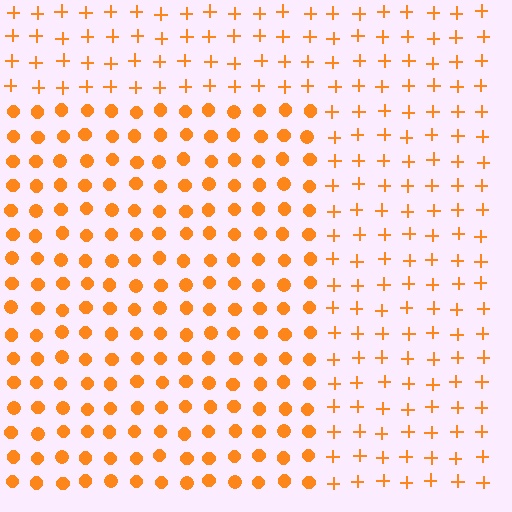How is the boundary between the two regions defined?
The boundary is defined by a change in element shape: circles inside vs. plus signs outside. All elements share the same color and spacing.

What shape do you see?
I see a rectangle.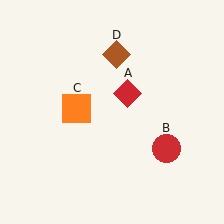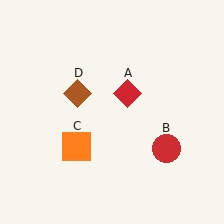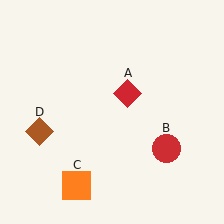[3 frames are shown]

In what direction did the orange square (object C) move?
The orange square (object C) moved down.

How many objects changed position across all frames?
2 objects changed position: orange square (object C), brown diamond (object D).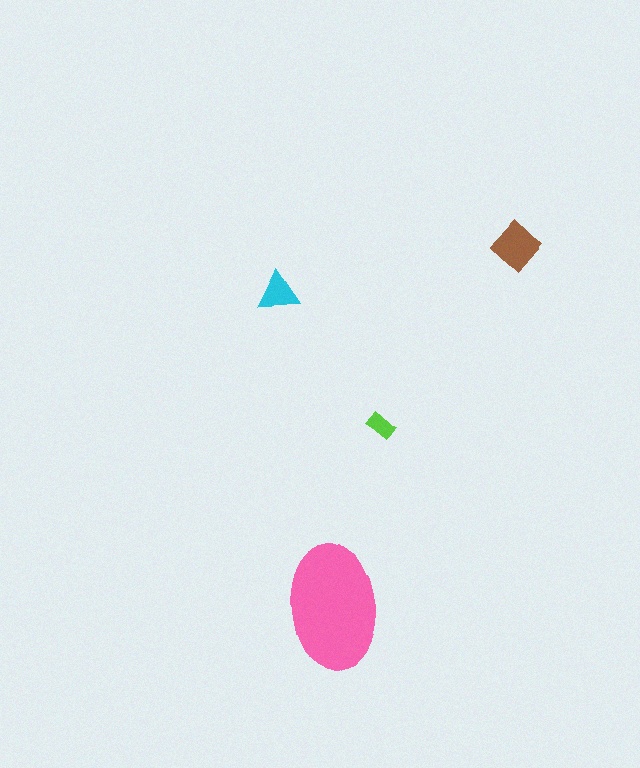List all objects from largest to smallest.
The pink ellipse, the brown diamond, the cyan triangle, the lime rectangle.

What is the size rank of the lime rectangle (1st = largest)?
4th.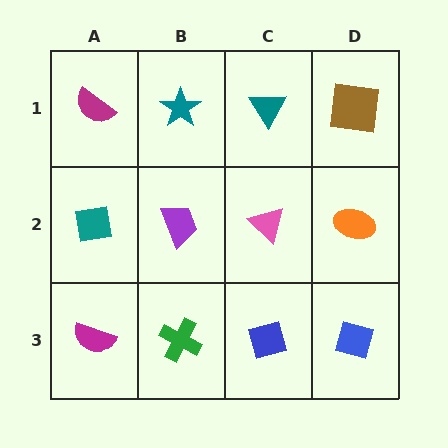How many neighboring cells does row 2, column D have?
3.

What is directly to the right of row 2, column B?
A pink triangle.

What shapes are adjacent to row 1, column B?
A purple trapezoid (row 2, column B), a magenta semicircle (row 1, column A), a teal triangle (row 1, column C).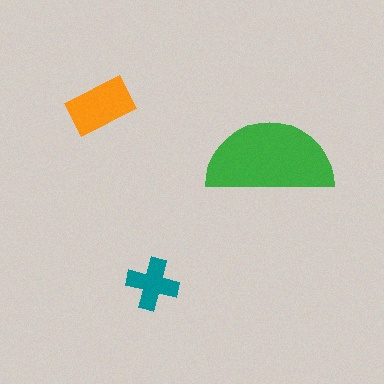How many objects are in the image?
There are 3 objects in the image.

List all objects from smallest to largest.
The teal cross, the orange rectangle, the green semicircle.